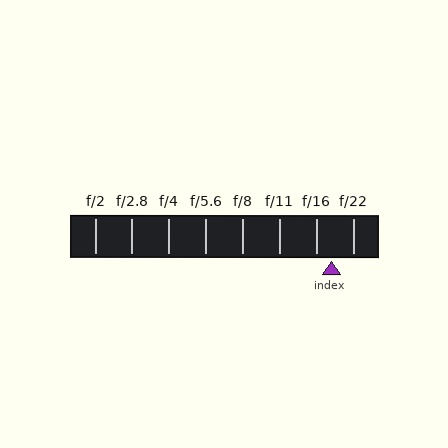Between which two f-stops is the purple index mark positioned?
The index mark is between f/16 and f/22.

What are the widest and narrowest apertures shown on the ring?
The widest aperture shown is f/2 and the narrowest is f/22.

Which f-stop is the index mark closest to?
The index mark is closest to f/16.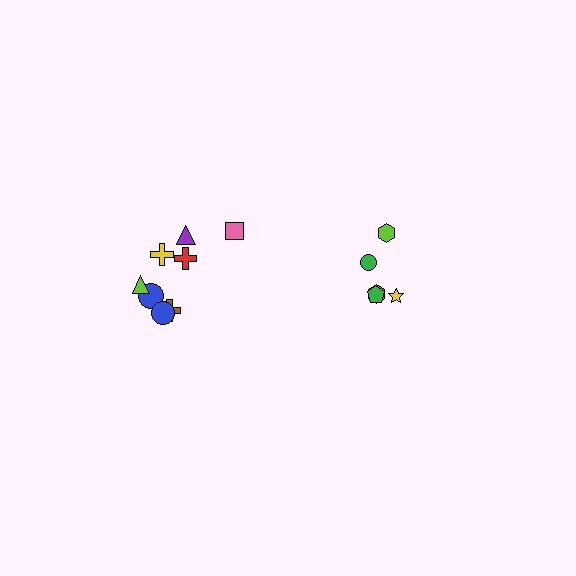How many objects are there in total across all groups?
There are 13 objects.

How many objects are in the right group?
There are 5 objects.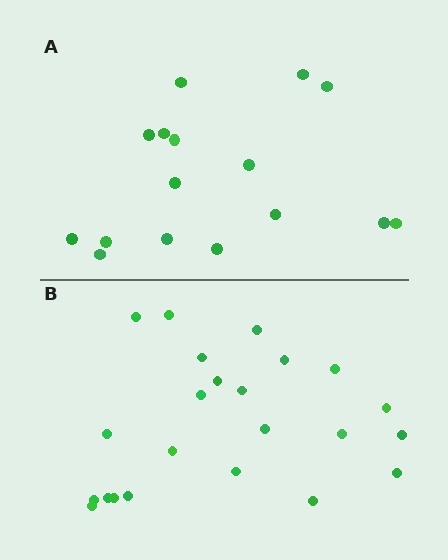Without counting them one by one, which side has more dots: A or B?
Region B (the bottom region) has more dots.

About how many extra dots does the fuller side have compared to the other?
Region B has roughly 8 or so more dots than region A.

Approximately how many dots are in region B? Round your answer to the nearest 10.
About 20 dots. (The exact count is 23, which rounds to 20.)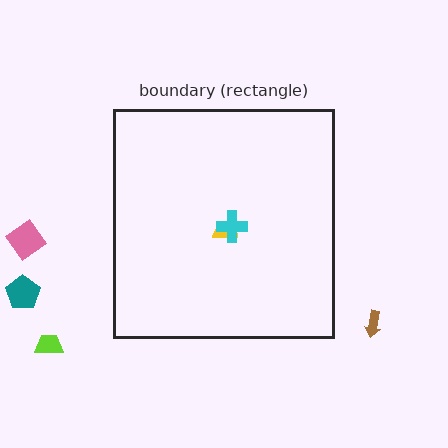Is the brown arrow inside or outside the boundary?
Outside.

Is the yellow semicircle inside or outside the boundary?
Inside.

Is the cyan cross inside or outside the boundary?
Inside.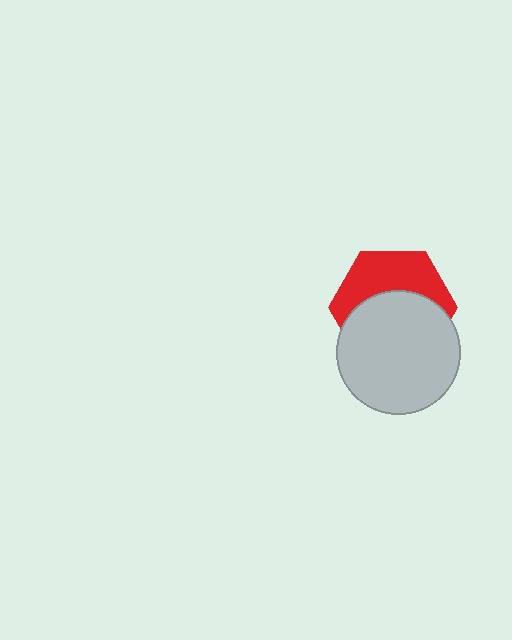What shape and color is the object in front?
The object in front is a light gray circle.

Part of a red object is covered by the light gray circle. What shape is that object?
It is a hexagon.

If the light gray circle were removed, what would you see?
You would see the complete red hexagon.